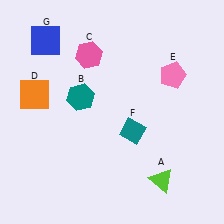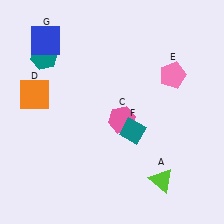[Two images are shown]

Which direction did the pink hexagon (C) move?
The pink hexagon (C) moved down.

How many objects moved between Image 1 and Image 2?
2 objects moved between the two images.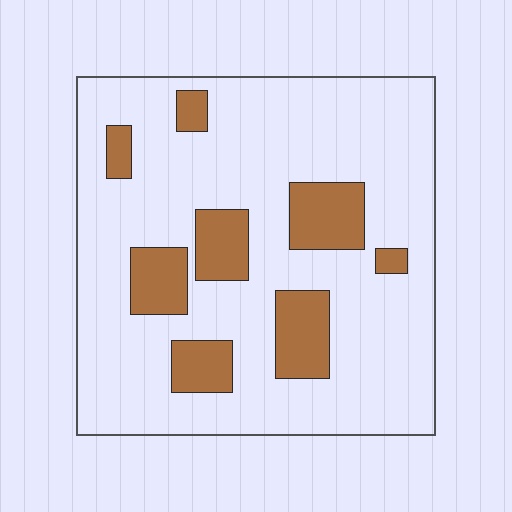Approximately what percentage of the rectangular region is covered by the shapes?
Approximately 20%.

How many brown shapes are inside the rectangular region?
8.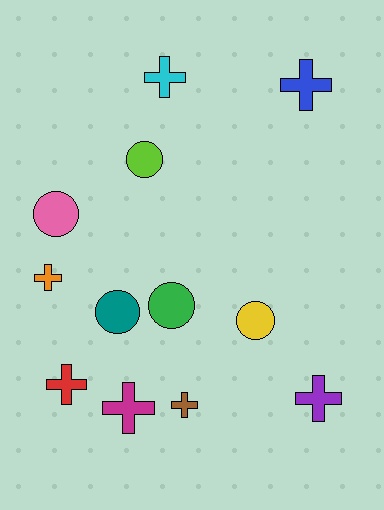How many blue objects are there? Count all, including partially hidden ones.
There is 1 blue object.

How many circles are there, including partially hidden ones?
There are 5 circles.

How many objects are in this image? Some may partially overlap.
There are 12 objects.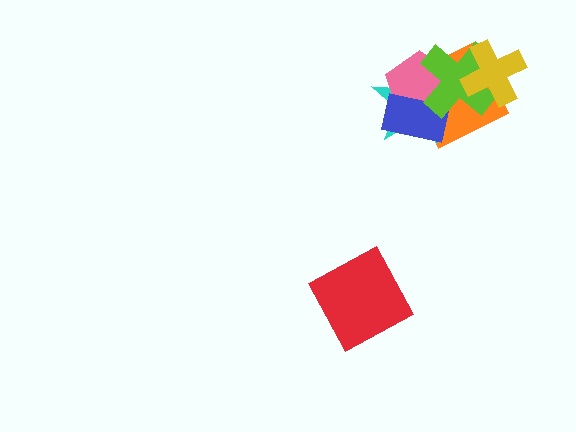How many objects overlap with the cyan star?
4 objects overlap with the cyan star.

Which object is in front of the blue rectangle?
The lime cross is in front of the blue rectangle.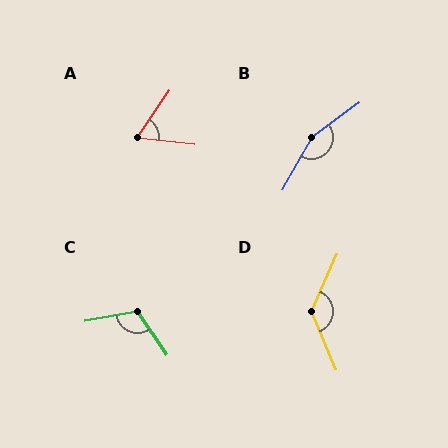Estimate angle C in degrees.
Approximately 113 degrees.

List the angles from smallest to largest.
A (61°), C (113°), D (133°), B (156°).